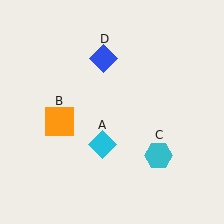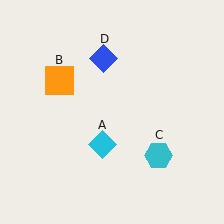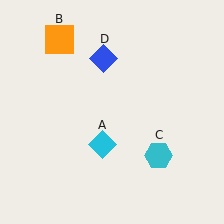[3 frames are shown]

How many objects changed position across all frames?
1 object changed position: orange square (object B).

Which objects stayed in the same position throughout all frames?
Cyan diamond (object A) and cyan hexagon (object C) and blue diamond (object D) remained stationary.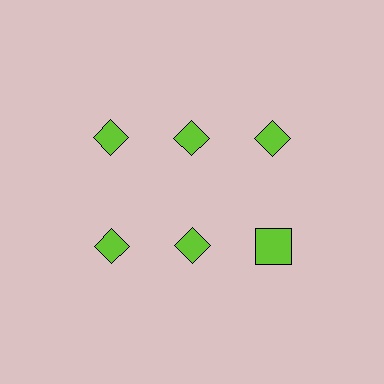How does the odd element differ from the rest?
It has a different shape: square instead of diamond.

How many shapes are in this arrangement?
There are 6 shapes arranged in a grid pattern.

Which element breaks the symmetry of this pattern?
The lime square in the second row, center column breaks the symmetry. All other shapes are lime diamonds.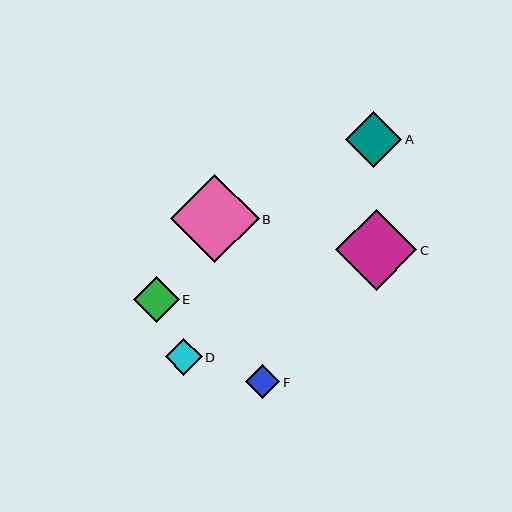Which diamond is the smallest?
Diamond F is the smallest with a size of approximately 34 pixels.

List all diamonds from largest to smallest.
From largest to smallest: B, C, A, E, D, F.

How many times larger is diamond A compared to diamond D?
Diamond A is approximately 1.5 times the size of diamond D.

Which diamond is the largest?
Diamond B is the largest with a size of approximately 88 pixels.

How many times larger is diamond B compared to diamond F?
Diamond B is approximately 2.6 times the size of diamond F.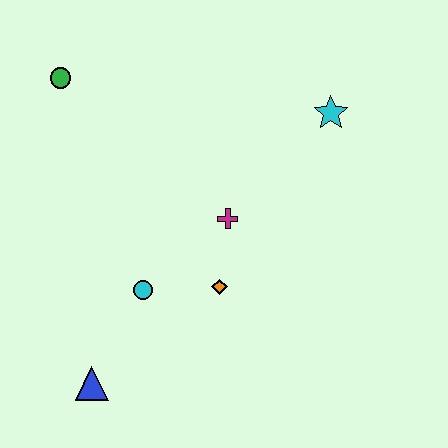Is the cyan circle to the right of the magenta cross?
No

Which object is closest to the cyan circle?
The orange diamond is closest to the cyan circle.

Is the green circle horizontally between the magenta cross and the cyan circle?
No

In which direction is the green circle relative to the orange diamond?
The green circle is above the orange diamond.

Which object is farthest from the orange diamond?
The green circle is farthest from the orange diamond.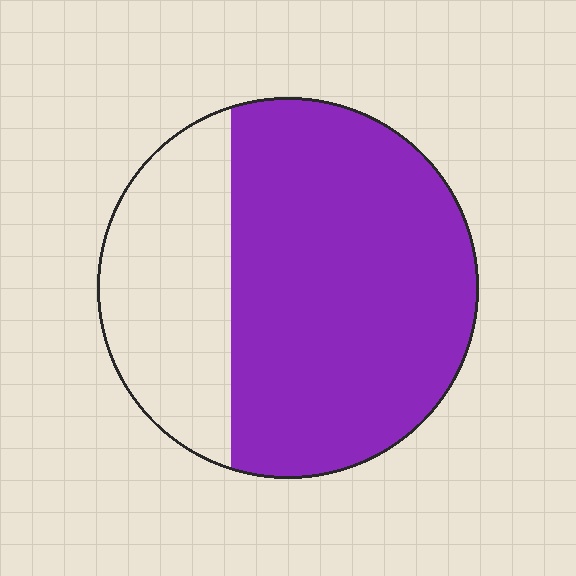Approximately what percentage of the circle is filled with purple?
Approximately 70%.